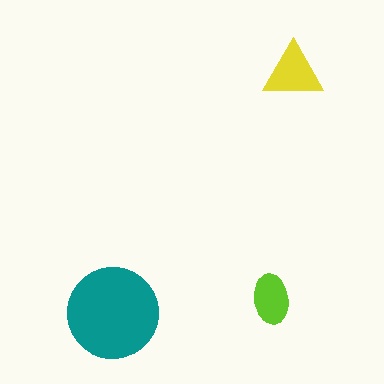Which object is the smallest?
The lime ellipse.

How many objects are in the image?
There are 3 objects in the image.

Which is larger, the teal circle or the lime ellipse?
The teal circle.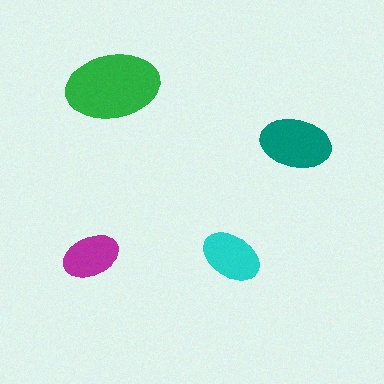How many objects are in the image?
There are 4 objects in the image.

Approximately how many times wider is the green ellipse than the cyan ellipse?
About 1.5 times wider.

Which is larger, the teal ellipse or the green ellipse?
The green one.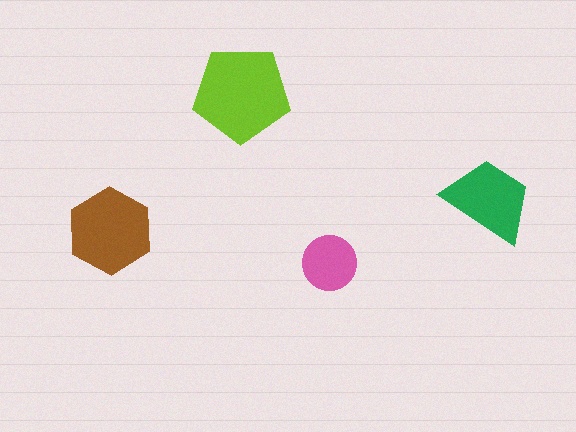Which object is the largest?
The lime pentagon.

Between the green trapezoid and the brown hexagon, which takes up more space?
The brown hexagon.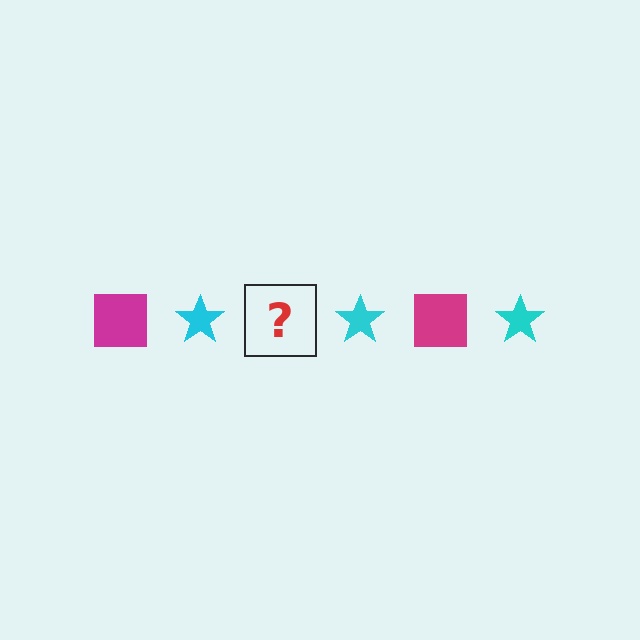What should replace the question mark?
The question mark should be replaced with a magenta square.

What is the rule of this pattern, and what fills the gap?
The rule is that the pattern alternates between magenta square and cyan star. The gap should be filled with a magenta square.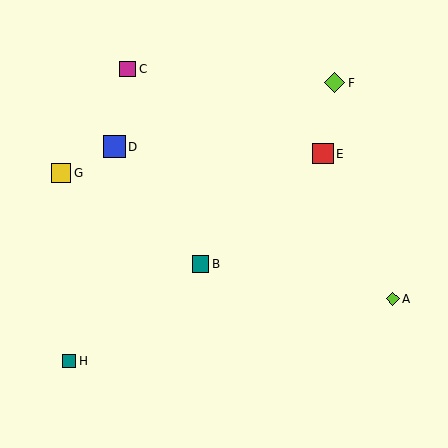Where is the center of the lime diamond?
The center of the lime diamond is at (335, 83).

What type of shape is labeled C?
Shape C is a magenta square.